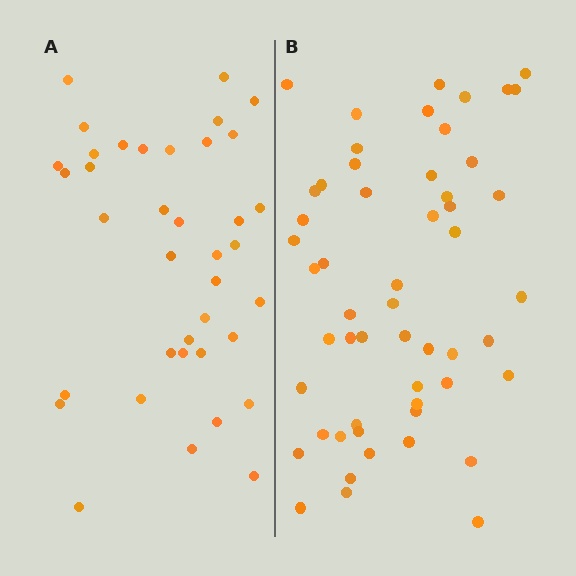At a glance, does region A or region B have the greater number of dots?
Region B (the right region) has more dots.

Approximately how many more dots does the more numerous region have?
Region B has approximately 15 more dots than region A.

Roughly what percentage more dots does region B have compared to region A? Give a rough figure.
About 40% more.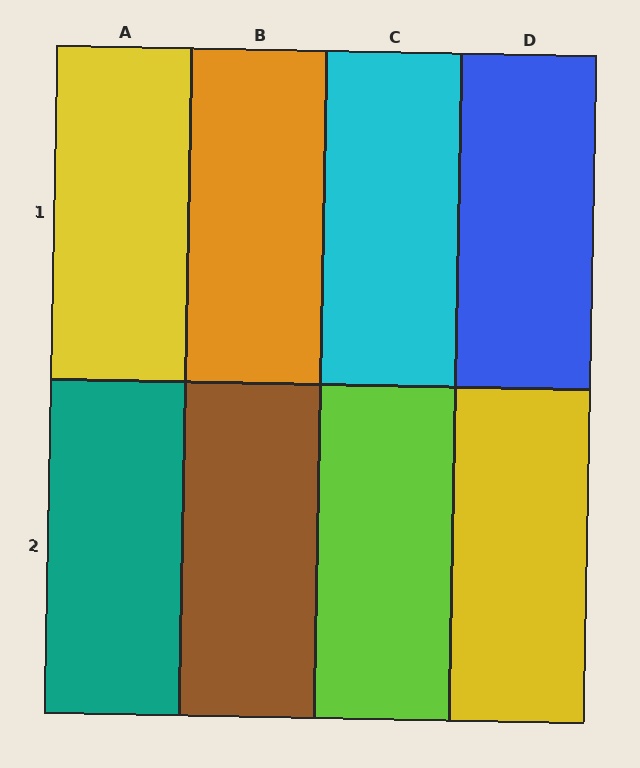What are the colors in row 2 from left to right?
Teal, brown, lime, yellow.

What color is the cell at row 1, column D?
Blue.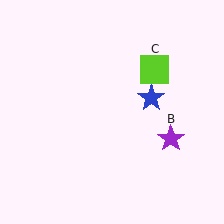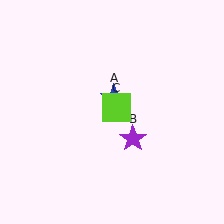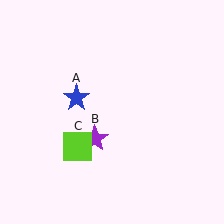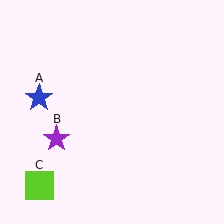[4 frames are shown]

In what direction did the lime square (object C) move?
The lime square (object C) moved down and to the left.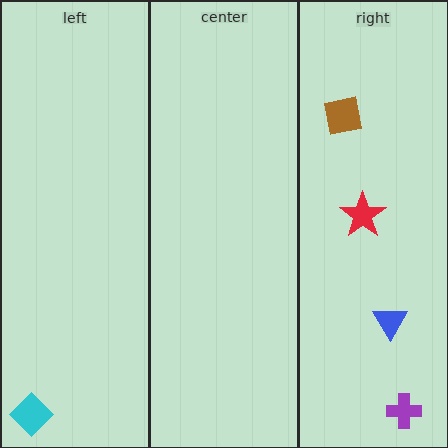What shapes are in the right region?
The blue triangle, the purple cross, the brown square, the red star.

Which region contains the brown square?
The right region.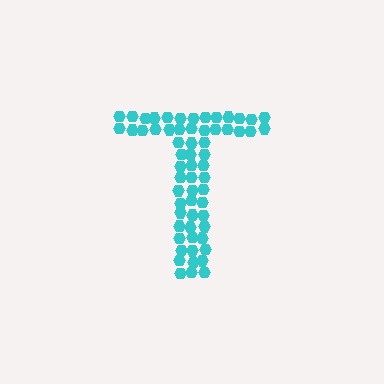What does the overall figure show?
The overall figure shows the letter T.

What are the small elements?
The small elements are hexagons.